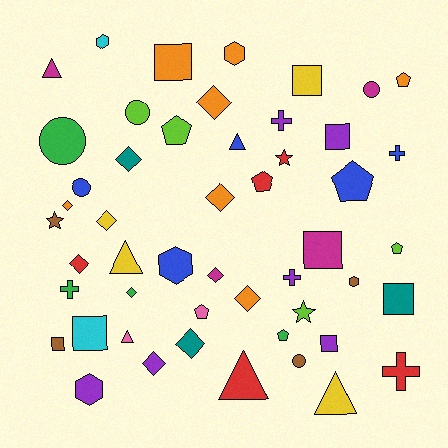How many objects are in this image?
There are 50 objects.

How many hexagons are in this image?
There are 5 hexagons.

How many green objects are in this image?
There are 4 green objects.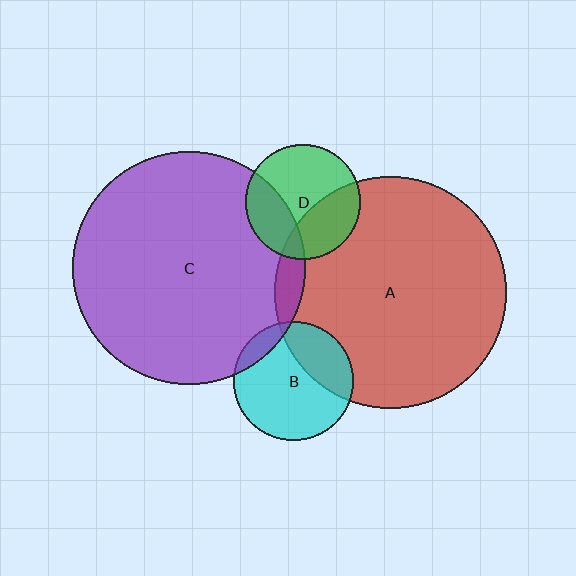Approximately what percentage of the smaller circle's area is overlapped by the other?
Approximately 5%.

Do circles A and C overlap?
Yes.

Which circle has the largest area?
Circle C (purple).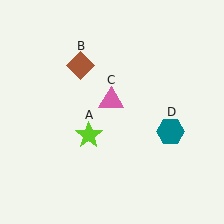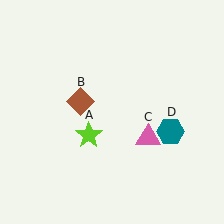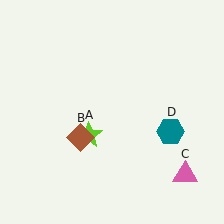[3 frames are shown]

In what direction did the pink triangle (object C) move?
The pink triangle (object C) moved down and to the right.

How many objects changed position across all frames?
2 objects changed position: brown diamond (object B), pink triangle (object C).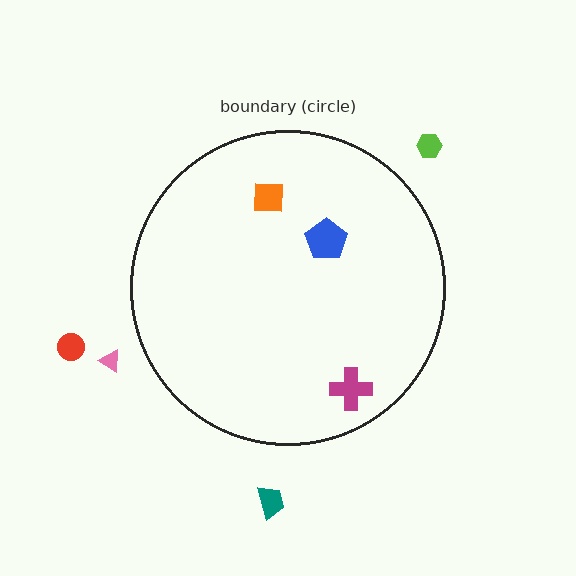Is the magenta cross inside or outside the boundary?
Inside.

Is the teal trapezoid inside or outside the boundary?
Outside.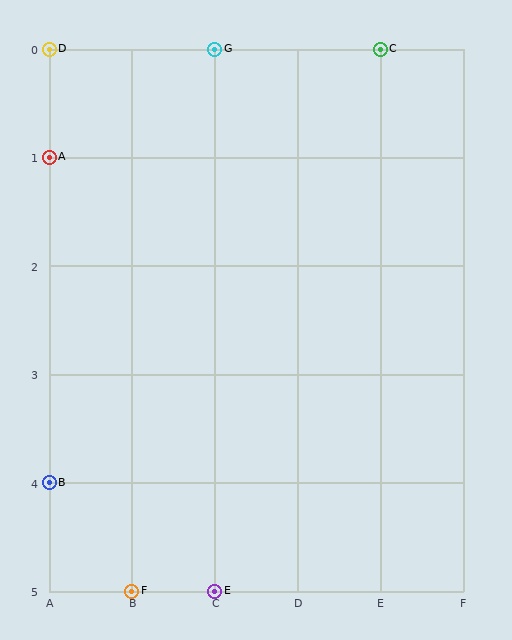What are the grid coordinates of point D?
Point D is at grid coordinates (A, 0).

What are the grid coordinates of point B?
Point B is at grid coordinates (A, 4).